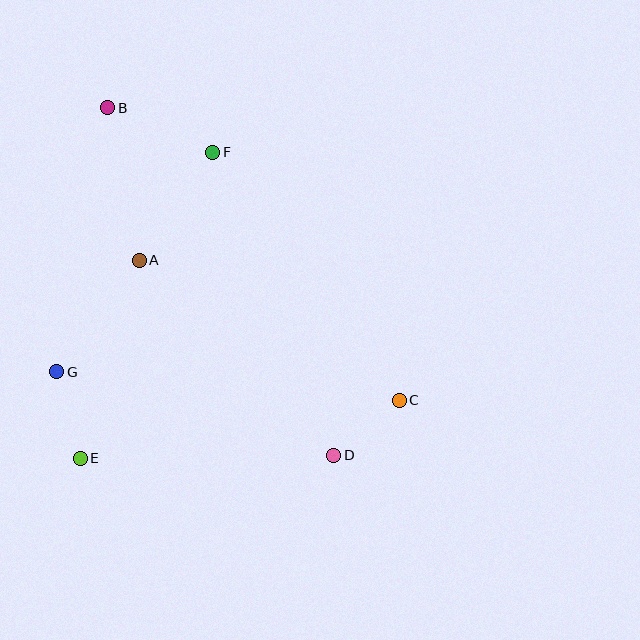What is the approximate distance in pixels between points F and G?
The distance between F and G is approximately 269 pixels.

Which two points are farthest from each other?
Points B and D are farthest from each other.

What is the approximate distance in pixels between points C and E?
The distance between C and E is approximately 324 pixels.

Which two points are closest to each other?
Points C and D are closest to each other.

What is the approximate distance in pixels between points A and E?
The distance between A and E is approximately 206 pixels.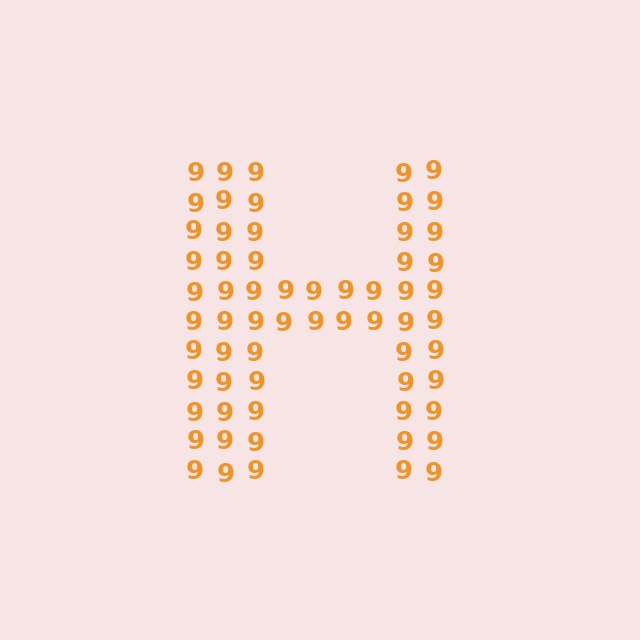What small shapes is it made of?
It is made of small digit 9's.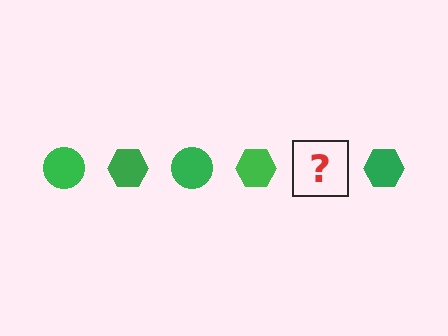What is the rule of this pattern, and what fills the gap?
The rule is that the pattern cycles through circle, hexagon shapes in green. The gap should be filled with a green circle.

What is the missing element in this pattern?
The missing element is a green circle.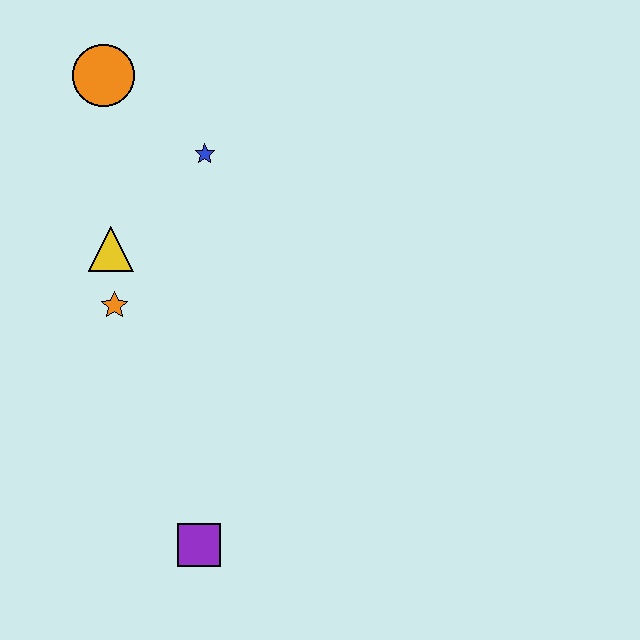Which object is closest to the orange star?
The yellow triangle is closest to the orange star.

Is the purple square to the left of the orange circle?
No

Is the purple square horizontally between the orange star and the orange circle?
No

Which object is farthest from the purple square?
The orange circle is farthest from the purple square.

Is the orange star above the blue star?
No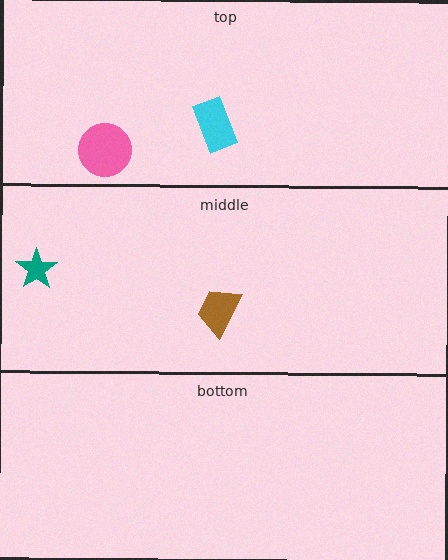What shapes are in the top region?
The pink circle, the cyan rectangle.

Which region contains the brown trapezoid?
The middle region.